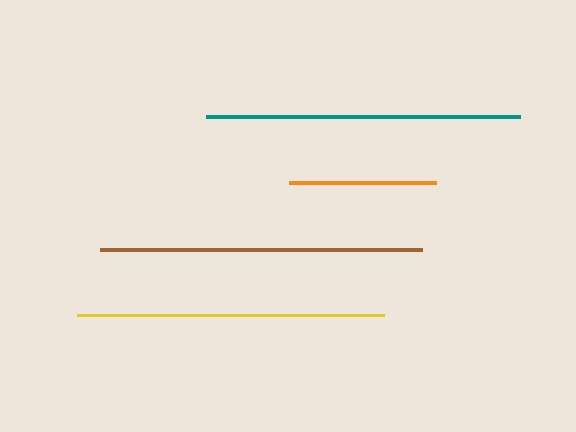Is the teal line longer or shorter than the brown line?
The brown line is longer than the teal line.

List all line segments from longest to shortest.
From longest to shortest: brown, teal, yellow, orange.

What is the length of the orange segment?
The orange segment is approximately 148 pixels long.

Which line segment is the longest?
The brown line is the longest at approximately 322 pixels.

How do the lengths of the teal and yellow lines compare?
The teal and yellow lines are approximately the same length.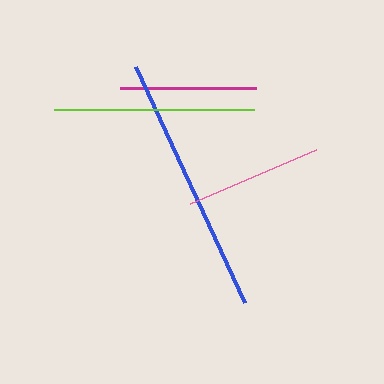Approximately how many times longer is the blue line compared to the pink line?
The blue line is approximately 1.9 times the length of the pink line.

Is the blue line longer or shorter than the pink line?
The blue line is longer than the pink line.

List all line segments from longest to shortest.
From longest to shortest: blue, lime, pink, magenta.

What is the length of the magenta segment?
The magenta segment is approximately 136 pixels long.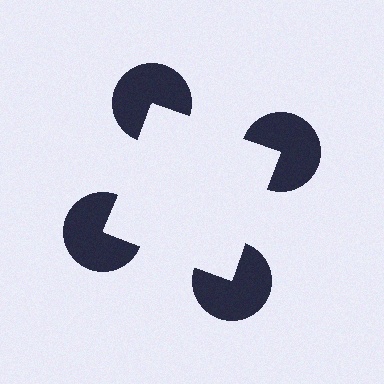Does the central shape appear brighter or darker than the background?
It typically appears slightly brighter than the background, even though no actual brightness change is drawn.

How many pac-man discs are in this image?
There are 4 — one at each vertex of the illusory square.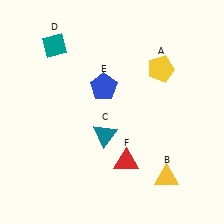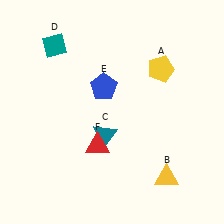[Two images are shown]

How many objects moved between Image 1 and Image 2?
1 object moved between the two images.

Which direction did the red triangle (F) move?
The red triangle (F) moved left.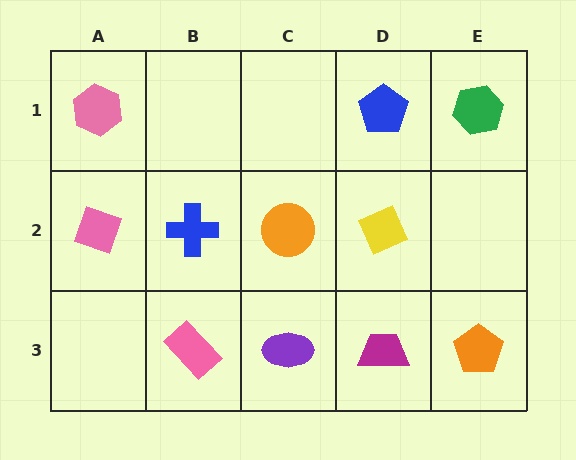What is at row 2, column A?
A pink diamond.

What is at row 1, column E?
A green hexagon.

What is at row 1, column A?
A pink hexagon.